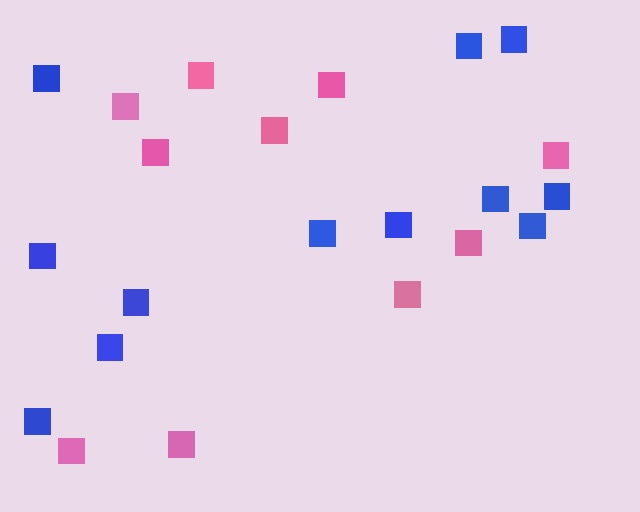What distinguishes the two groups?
There are 2 groups: one group of blue squares (12) and one group of pink squares (10).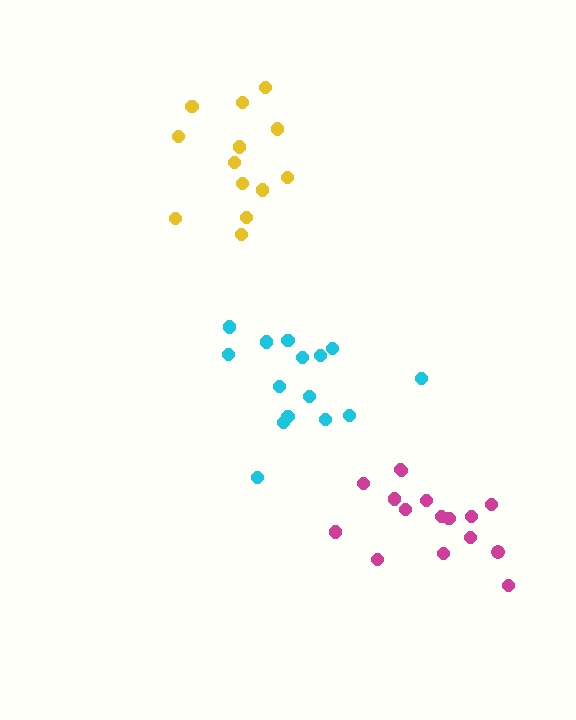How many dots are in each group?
Group 1: 13 dots, Group 2: 15 dots, Group 3: 16 dots (44 total).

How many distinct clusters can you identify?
There are 3 distinct clusters.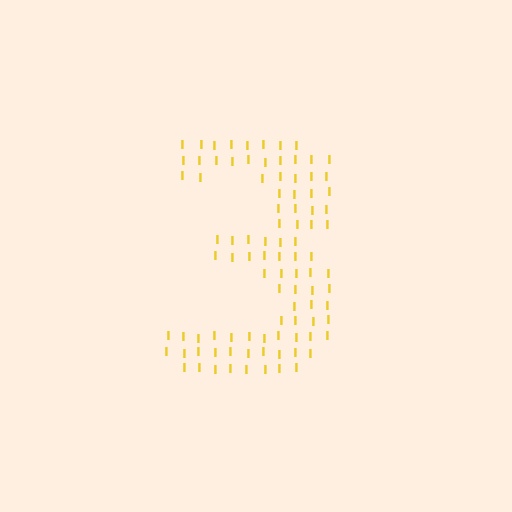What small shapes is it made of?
It is made of small letter I's.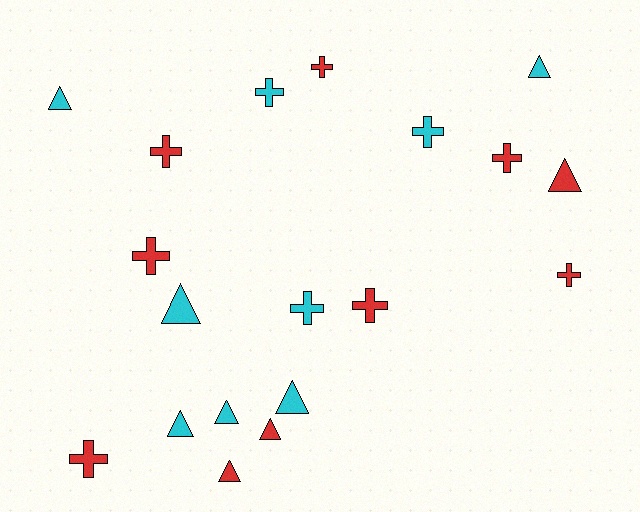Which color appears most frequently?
Red, with 10 objects.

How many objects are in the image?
There are 19 objects.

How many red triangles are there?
There are 3 red triangles.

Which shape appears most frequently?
Cross, with 10 objects.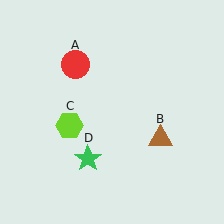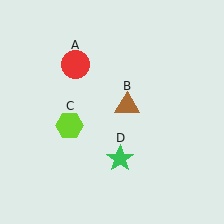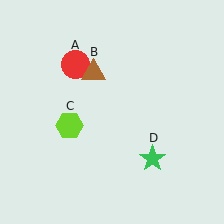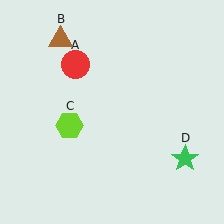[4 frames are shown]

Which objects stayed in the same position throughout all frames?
Red circle (object A) and lime hexagon (object C) remained stationary.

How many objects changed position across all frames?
2 objects changed position: brown triangle (object B), green star (object D).